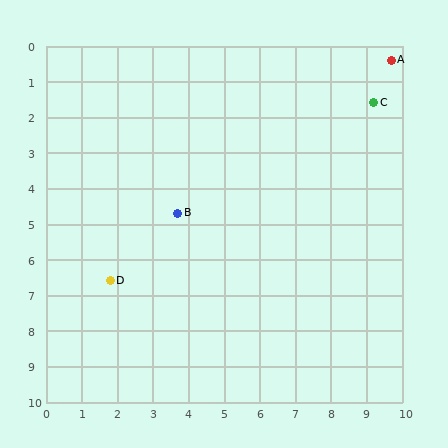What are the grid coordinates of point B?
Point B is at approximately (3.7, 4.7).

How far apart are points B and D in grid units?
Points B and D are about 2.7 grid units apart.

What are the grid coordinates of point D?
Point D is at approximately (1.8, 6.6).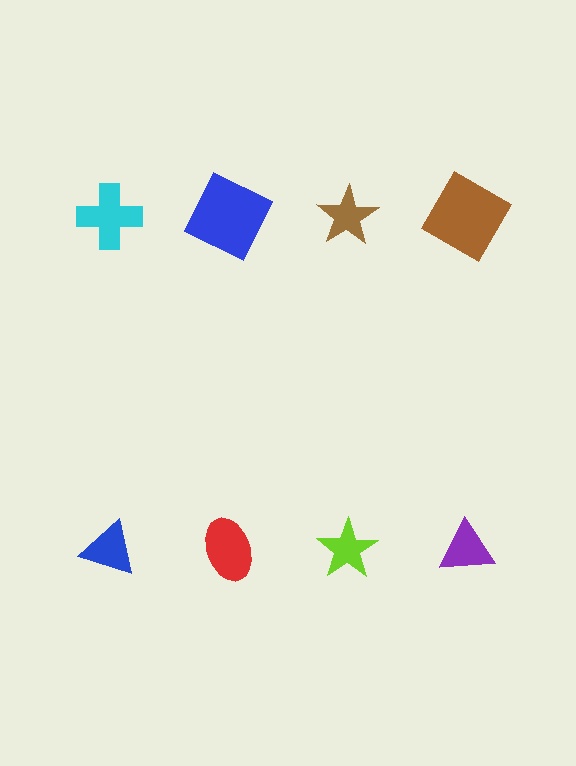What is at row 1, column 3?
A brown star.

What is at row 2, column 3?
A lime star.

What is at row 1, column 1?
A cyan cross.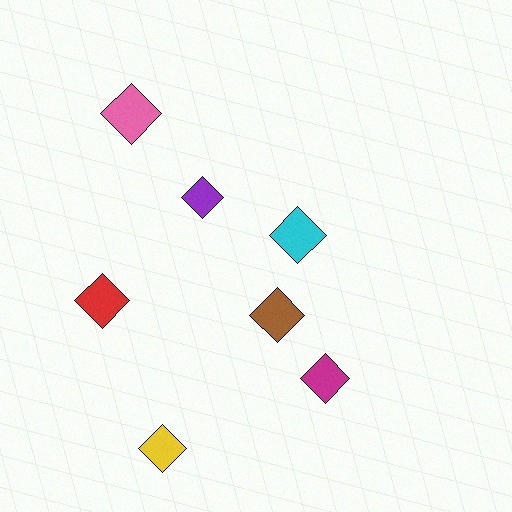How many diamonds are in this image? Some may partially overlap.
There are 7 diamonds.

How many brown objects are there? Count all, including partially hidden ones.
There is 1 brown object.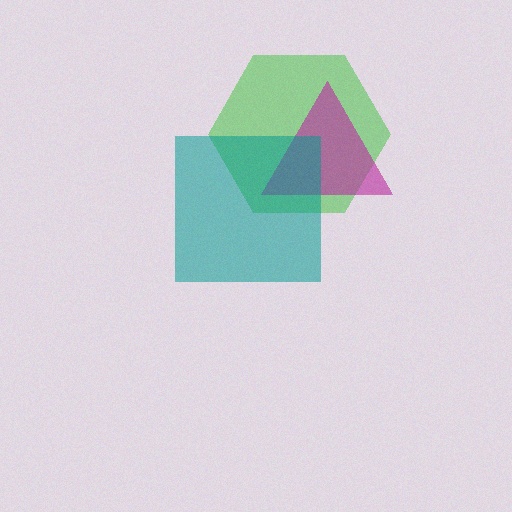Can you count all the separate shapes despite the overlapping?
Yes, there are 3 separate shapes.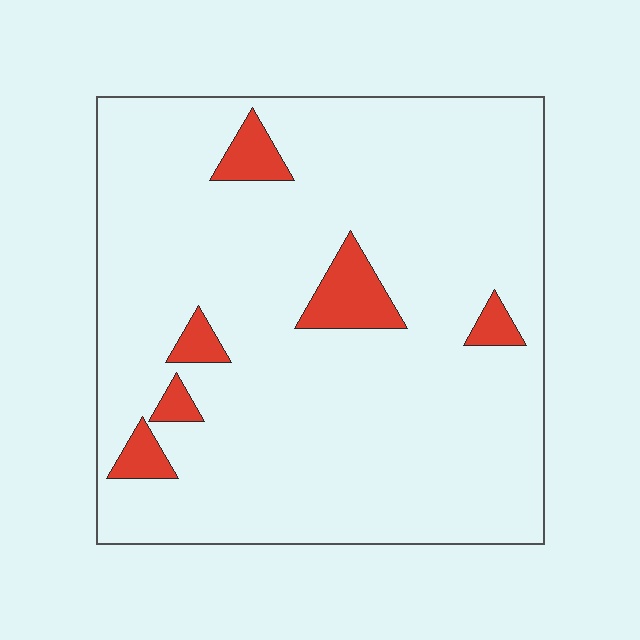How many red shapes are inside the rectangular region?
6.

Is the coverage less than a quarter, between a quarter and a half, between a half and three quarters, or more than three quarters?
Less than a quarter.